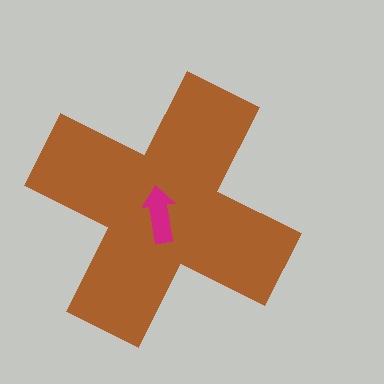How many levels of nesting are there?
2.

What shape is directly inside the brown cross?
The magenta arrow.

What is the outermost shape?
The brown cross.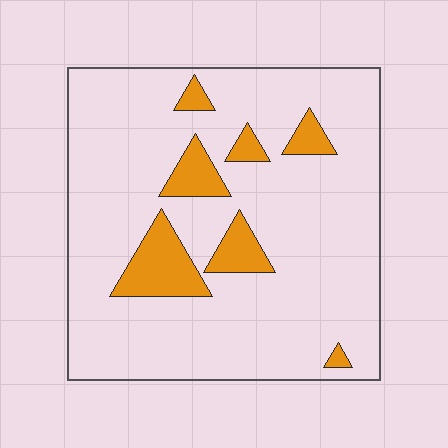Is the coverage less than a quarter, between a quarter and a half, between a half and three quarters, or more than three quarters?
Less than a quarter.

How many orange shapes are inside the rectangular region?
7.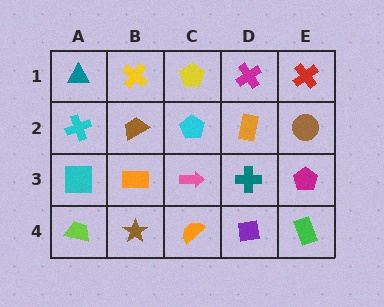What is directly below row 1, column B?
A brown trapezoid.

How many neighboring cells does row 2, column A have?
3.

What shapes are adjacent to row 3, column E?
A brown circle (row 2, column E), a green rectangle (row 4, column E), a teal cross (row 3, column D).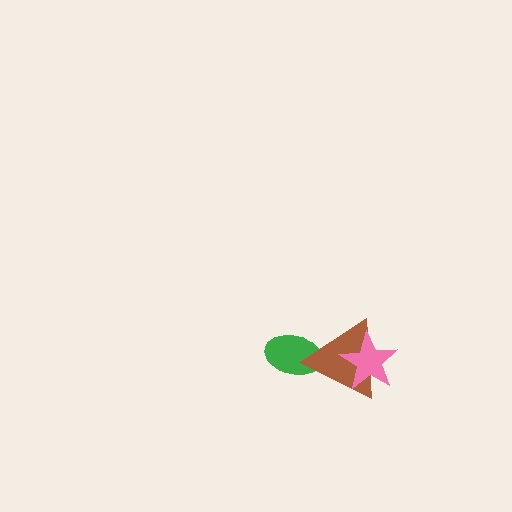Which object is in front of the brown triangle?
The pink star is in front of the brown triangle.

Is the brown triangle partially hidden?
Yes, it is partially covered by another shape.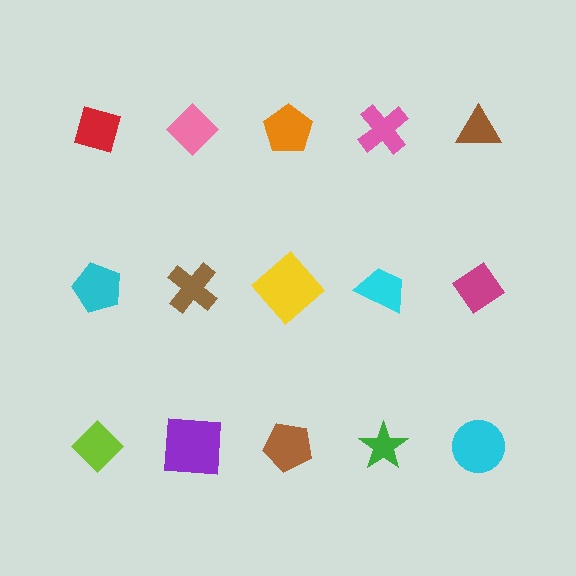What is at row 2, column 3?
A yellow diamond.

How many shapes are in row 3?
5 shapes.